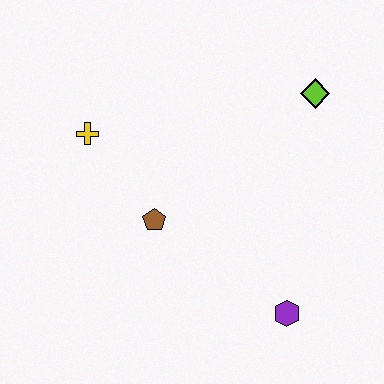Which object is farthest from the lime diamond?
The yellow cross is farthest from the lime diamond.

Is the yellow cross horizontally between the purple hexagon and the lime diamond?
No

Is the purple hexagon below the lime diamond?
Yes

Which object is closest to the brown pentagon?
The yellow cross is closest to the brown pentagon.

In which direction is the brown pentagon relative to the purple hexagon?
The brown pentagon is to the left of the purple hexagon.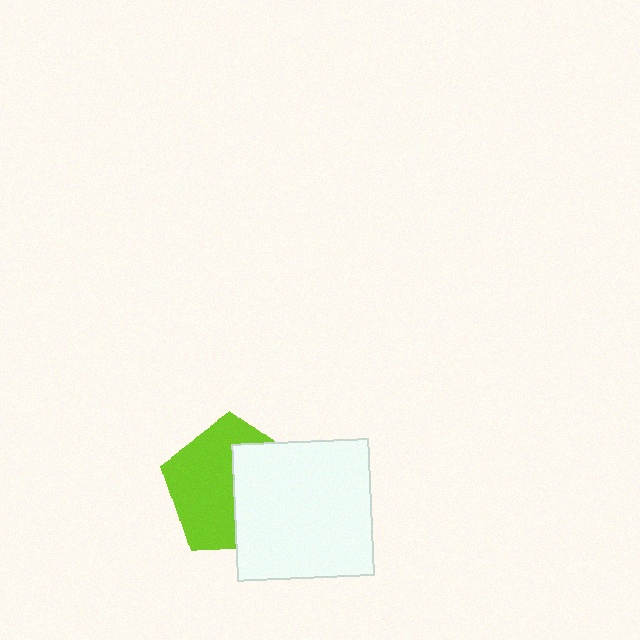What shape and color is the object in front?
The object in front is a white square.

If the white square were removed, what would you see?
You would see the complete lime pentagon.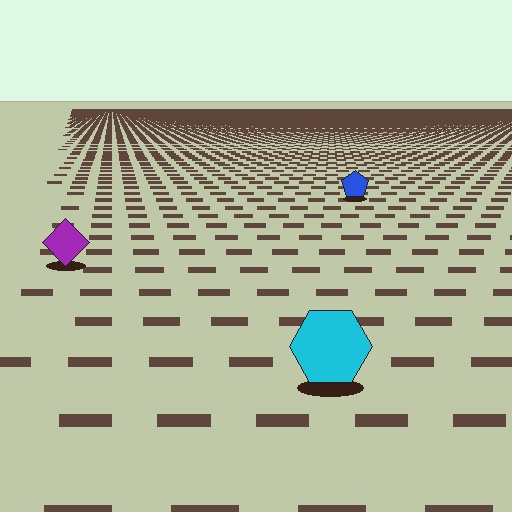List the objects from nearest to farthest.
From nearest to farthest: the cyan hexagon, the purple diamond, the blue pentagon.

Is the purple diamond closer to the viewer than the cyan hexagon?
No. The cyan hexagon is closer — you can tell from the texture gradient: the ground texture is coarser near it.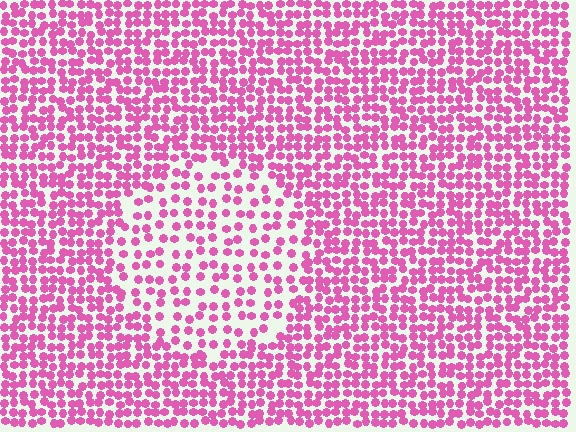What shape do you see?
I see a circle.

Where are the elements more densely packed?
The elements are more densely packed outside the circle boundary.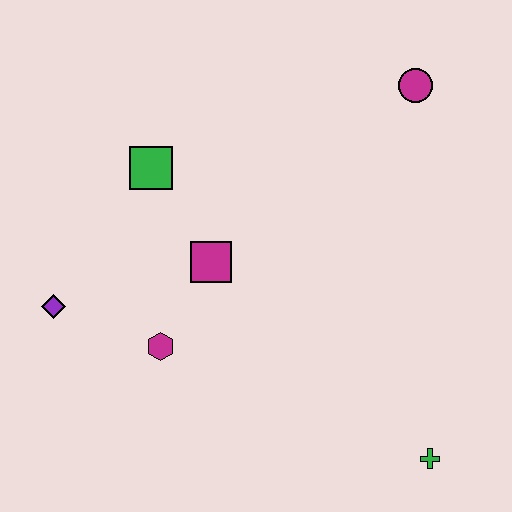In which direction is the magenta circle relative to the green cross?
The magenta circle is above the green cross.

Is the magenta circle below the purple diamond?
No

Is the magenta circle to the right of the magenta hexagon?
Yes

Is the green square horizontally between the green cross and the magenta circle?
No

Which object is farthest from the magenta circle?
The purple diamond is farthest from the magenta circle.